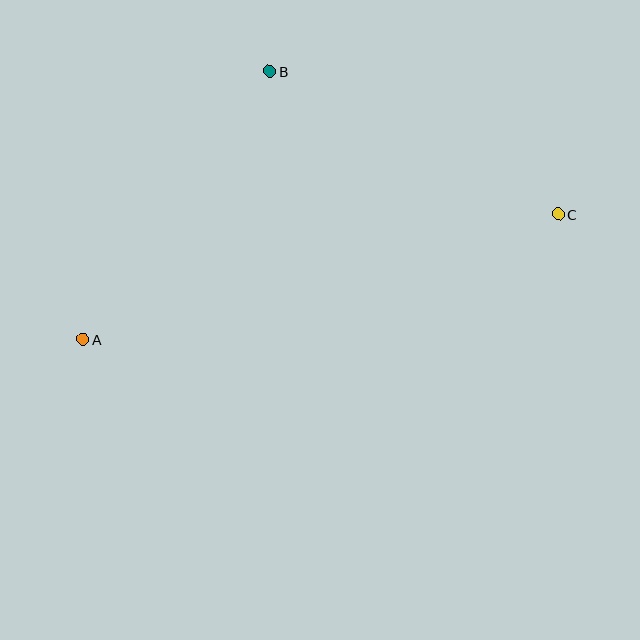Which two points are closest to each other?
Points B and C are closest to each other.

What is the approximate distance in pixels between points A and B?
The distance between A and B is approximately 327 pixels.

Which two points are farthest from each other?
Points A and C are farthest from each other.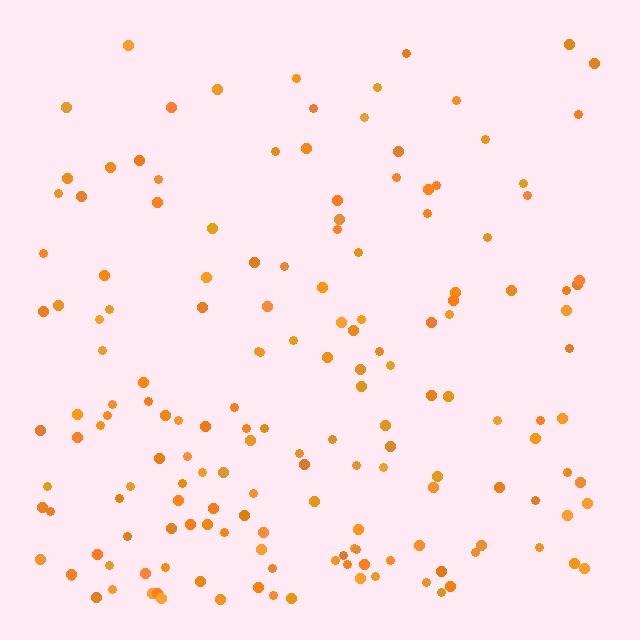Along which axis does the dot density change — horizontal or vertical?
Vertical.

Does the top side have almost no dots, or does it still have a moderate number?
Still a moderate number, just noticeably fewer than the bottom.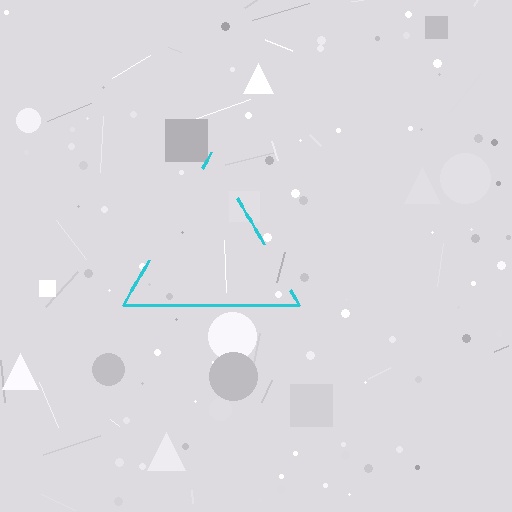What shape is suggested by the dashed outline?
The dashed outline suggests a triangle.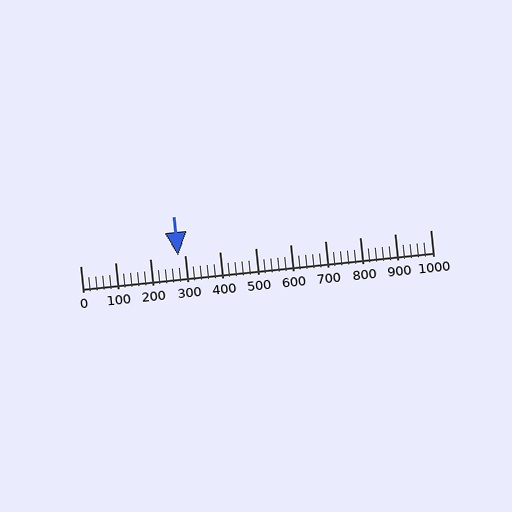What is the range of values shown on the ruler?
The ruler shows values from 0 to 1000.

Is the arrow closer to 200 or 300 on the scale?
The arrow is closer to 300.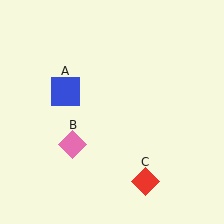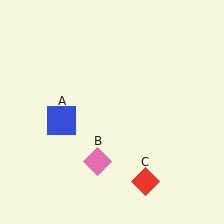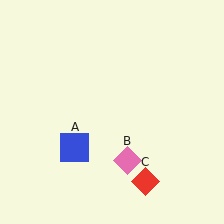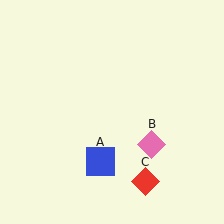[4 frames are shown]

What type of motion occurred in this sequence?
The blue square (object A), pink diamond (object B) rotated counterclockwise around the center of the scene.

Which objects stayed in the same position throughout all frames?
Red diamond (object C) remained stationary.